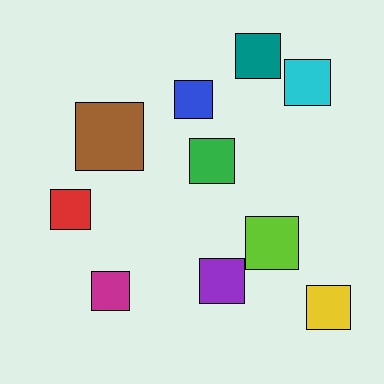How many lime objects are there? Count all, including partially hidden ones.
There is 1 lime object.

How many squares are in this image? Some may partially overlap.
There are 10 squares.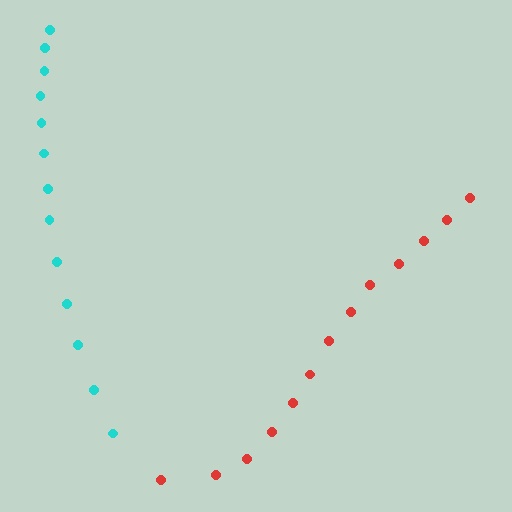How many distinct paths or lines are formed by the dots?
There are 2 distinct paths.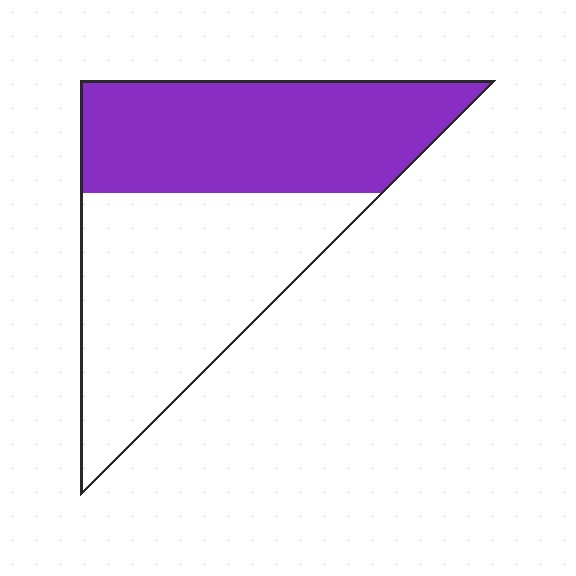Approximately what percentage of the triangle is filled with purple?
Approximately 45%.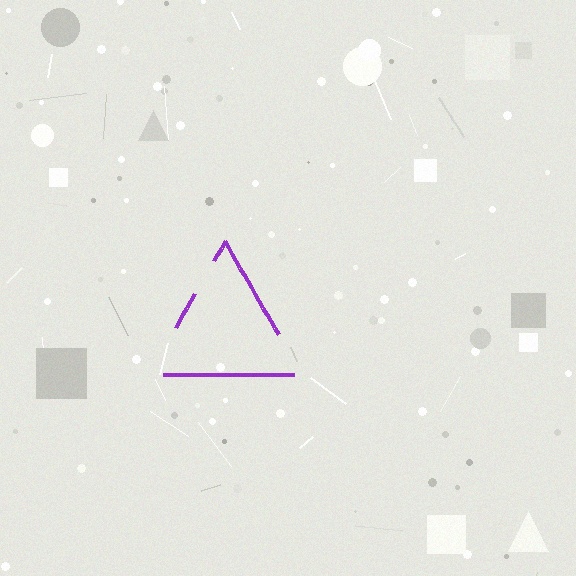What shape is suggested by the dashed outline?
The dashed outline suggests a triangle.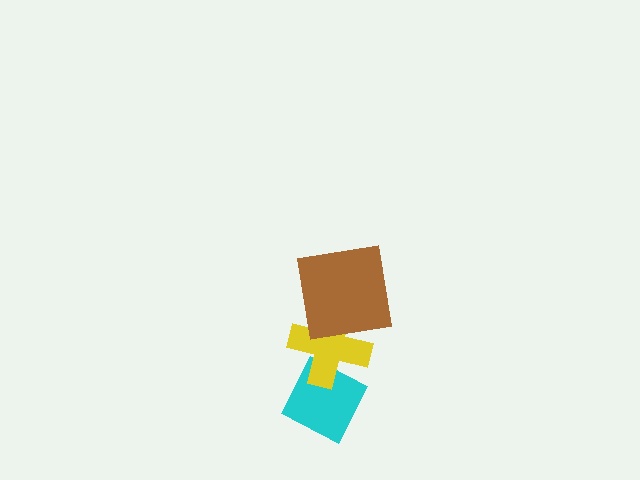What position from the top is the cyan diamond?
The cyan diamond is 3rd from the top.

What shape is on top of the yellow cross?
The brown square is on top of the yellow cross.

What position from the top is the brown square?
The brown square is 1st from the top.